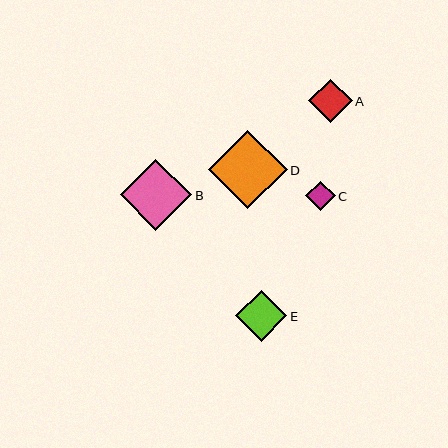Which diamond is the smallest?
Diamond C is the smallest with a size of approximately 29 pixels.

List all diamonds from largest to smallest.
From largest to smallest: D, B, E, A, C.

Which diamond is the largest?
Diamond D is the largest with a size of approximately 78 pixels.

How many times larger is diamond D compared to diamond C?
Diamond D is approximately 2.7 times the size of diamond C.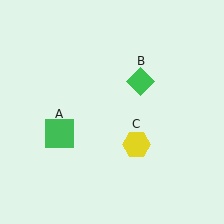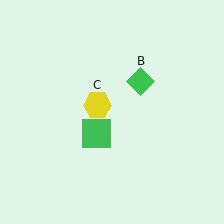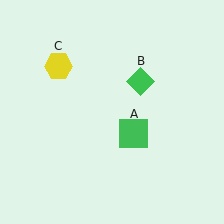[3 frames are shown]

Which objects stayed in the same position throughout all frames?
Green diamond (object B) remained stationary.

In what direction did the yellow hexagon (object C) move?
The yellow hexagon (object C) moved up and to the left.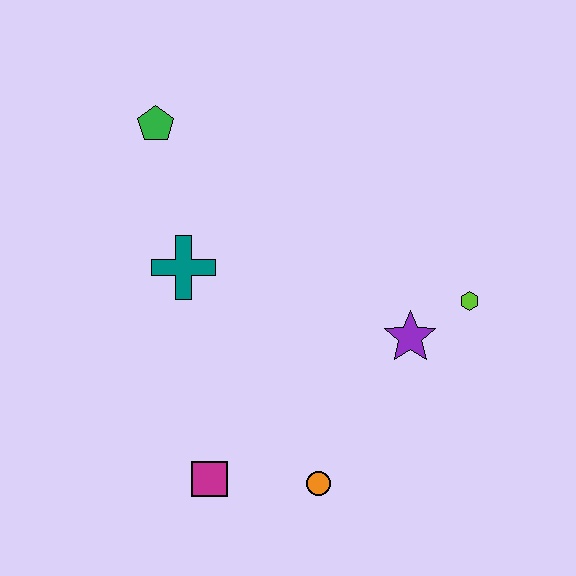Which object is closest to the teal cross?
The green pentagon is closest to the teal cross.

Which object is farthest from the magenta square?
The green pentagon is farthest from the magenta square.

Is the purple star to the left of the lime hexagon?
Yes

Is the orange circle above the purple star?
No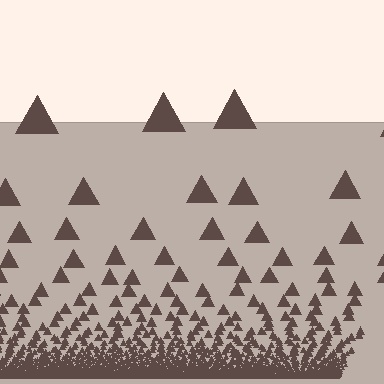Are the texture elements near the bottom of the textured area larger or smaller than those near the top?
Smaller. The gradient is inverted — elements near the bottom are smaller and denser.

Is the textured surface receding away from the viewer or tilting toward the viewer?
The surface appears to tilt toward the viewer. Texture elements get larger and sparser toward the top.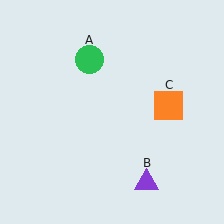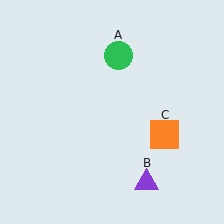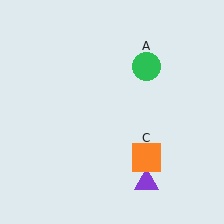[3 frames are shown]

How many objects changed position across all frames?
2 objects changed position: green circle (object A), orange square (object C).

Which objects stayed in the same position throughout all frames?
Purple triangle (object B) remained stationary.